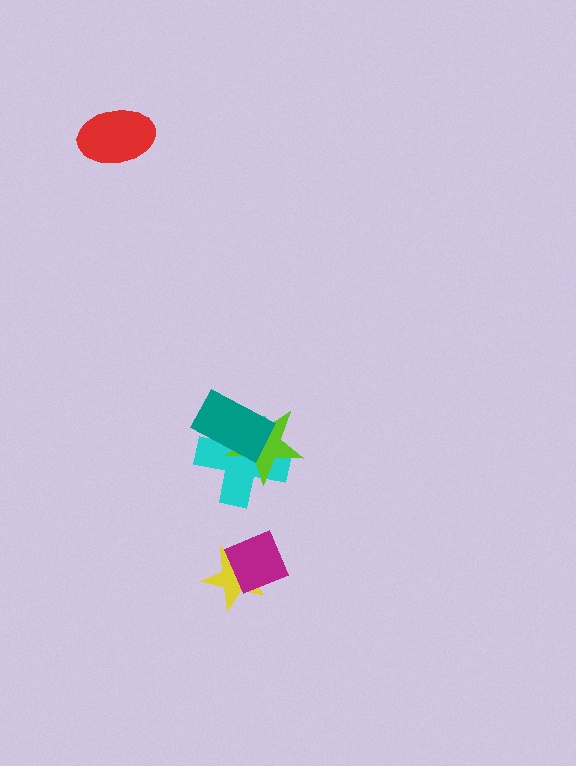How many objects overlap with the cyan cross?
2 objects overlap with the cyan cross.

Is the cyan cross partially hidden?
Yes, it is partially covered by another shape.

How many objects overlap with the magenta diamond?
1 object overlaps with the magenta diamond.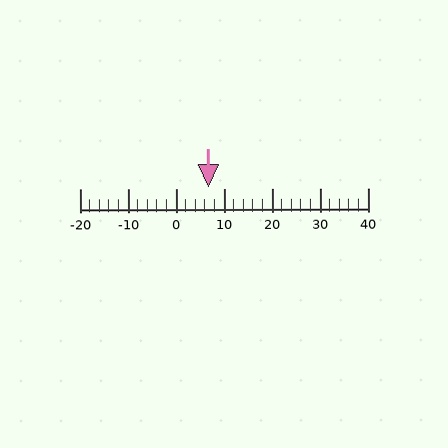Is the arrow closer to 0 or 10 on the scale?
The arrow is closer to 10.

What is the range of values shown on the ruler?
The ruler shows values from -20 to 40.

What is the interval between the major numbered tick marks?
The major tick marks are spaced 10 units apart.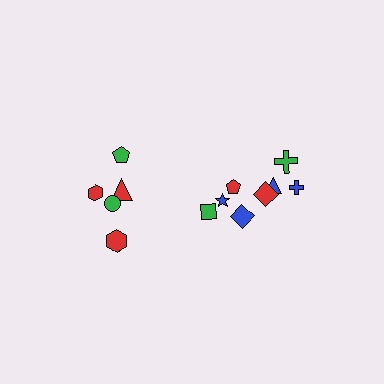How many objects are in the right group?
There are 8 objects.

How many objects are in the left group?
There are 5 objects.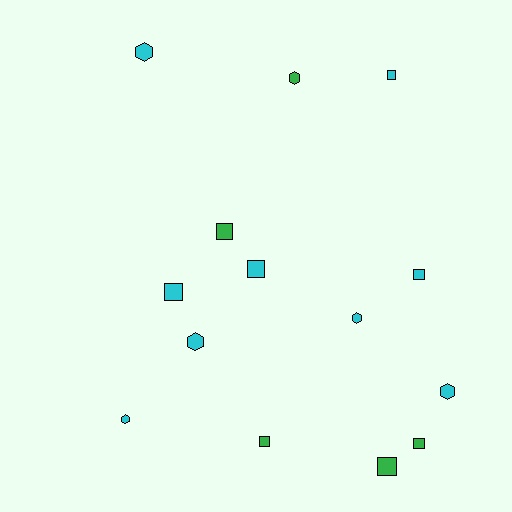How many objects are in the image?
There are 14 objects.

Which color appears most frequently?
Cyan, with 9 objects.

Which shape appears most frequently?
Square, with 8 objects.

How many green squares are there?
There are 4 green squares.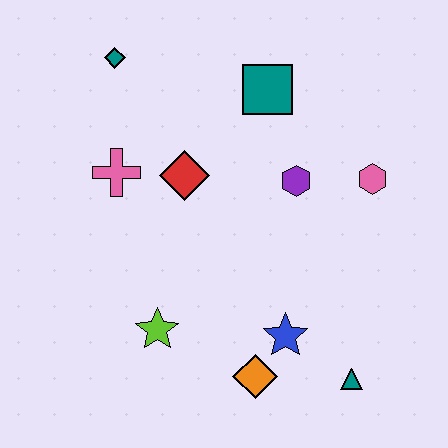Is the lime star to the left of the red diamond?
Yes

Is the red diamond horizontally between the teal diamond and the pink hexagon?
Yes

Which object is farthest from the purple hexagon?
The teal diamond is farthest from the purple hexagon.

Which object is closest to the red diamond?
The pink cross is closest to the red diamond.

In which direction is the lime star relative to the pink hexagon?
The lime star is to the left of the pink hexagon.